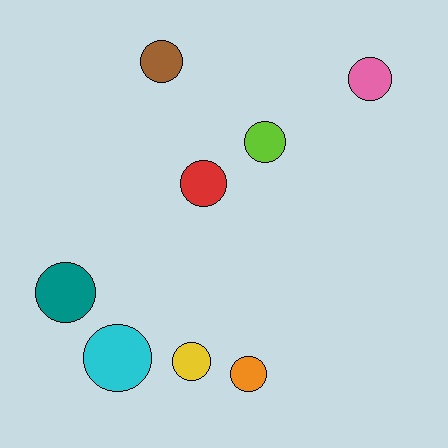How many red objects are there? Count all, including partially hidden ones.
There is 1 red object.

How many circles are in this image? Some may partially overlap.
There are 8 circles.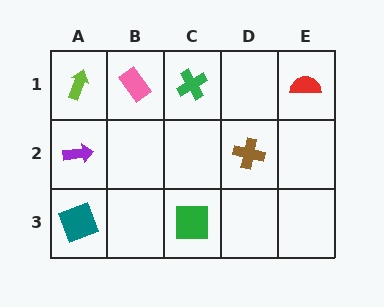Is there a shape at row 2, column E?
No, that cell is empty.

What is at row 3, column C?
A green square.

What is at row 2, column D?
A brown cross.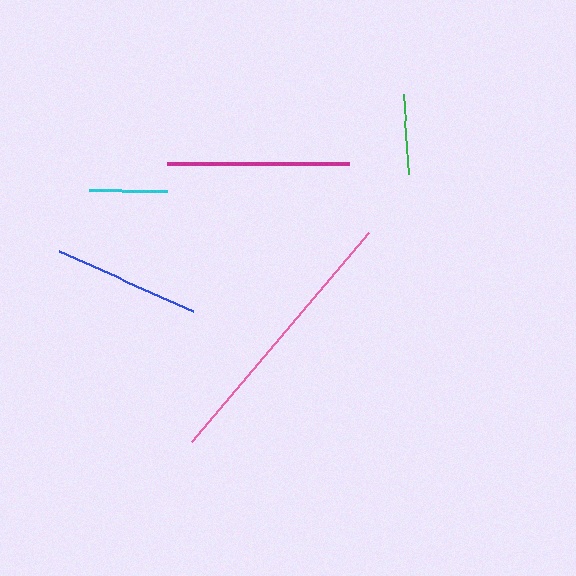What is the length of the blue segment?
The blue segment is approximately 146 pixels long.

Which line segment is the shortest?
The cyan line is the shortest at approximately 78 pixels.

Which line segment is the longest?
The pink line is the longest at approximately 273 pixels.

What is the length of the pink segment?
The pink segment is approximately 273 pixels long.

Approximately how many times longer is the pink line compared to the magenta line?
The pink line is approximately 1.5 times the length of the magenta line.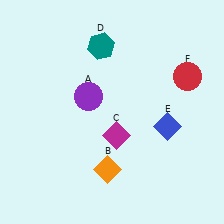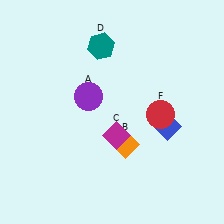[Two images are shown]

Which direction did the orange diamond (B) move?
The orange diamond (B) moved up.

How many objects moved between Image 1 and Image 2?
2 objects moved between the two images.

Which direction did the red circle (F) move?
The red circle (F) moved down.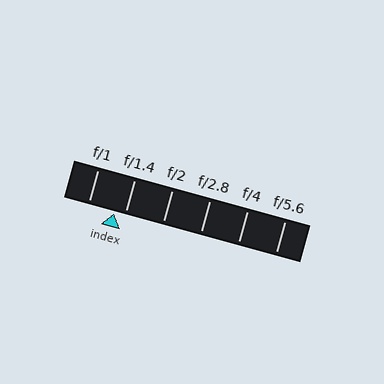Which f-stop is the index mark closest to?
The index mark is closest to f/1.4.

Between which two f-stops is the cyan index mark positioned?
The index mark is between f/1 and f/1.4.